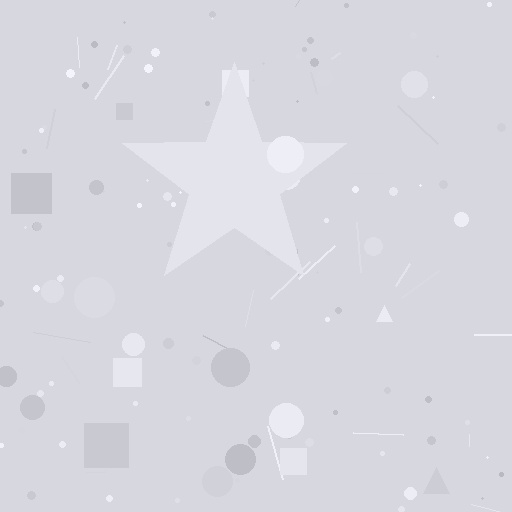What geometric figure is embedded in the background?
A star is embedded in the background.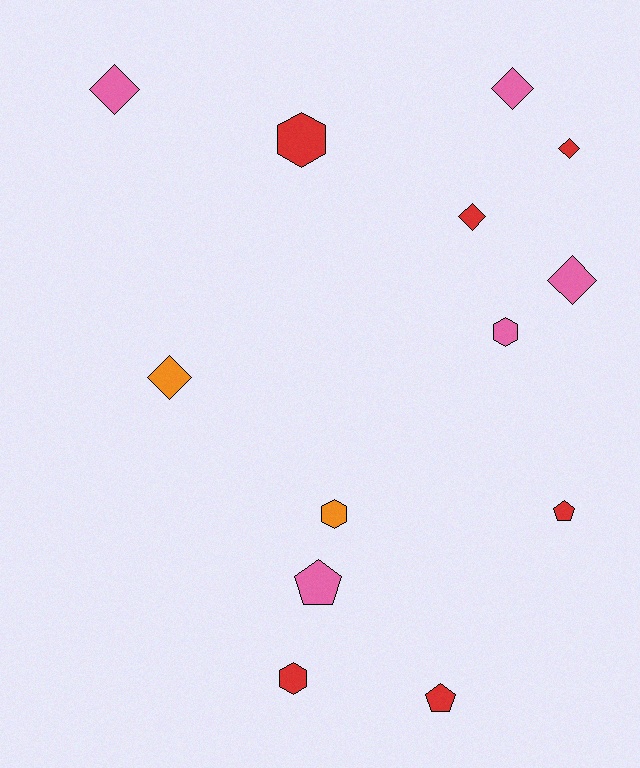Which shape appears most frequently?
Diamond, with 6 objects.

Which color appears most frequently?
Red, with 6 objects.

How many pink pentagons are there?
There is 1 pink pentagon.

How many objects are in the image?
There are 13 objects.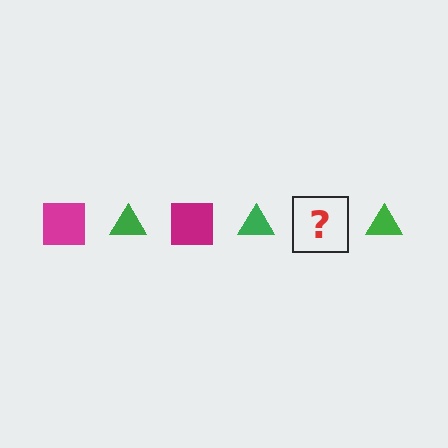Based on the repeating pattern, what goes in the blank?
The blank should be a magenta square.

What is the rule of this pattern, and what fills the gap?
The rule is that the pattern alternates between magenta square and green triangle. The gap should be filled with a magenta square.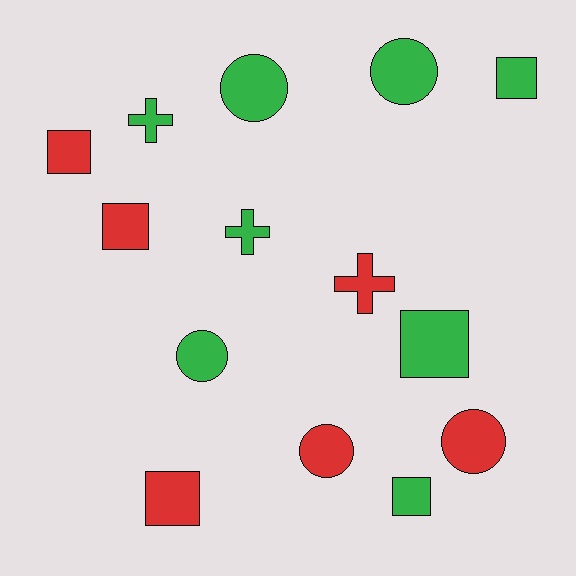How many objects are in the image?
There are 14 objects.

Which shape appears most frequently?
Square, with 6 objects.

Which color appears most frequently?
Green, with 8 objects.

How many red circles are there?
There are 2 red circles.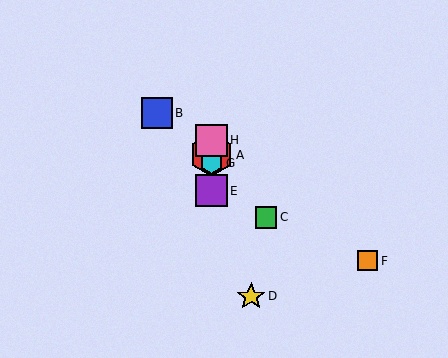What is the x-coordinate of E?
Object E is at x≈212.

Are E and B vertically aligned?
No, E is at x≈212 and B is at x≈157.